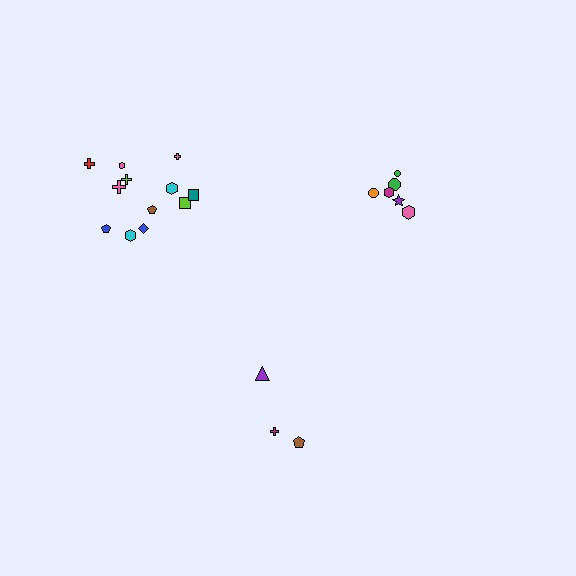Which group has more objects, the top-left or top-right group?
The top-left group.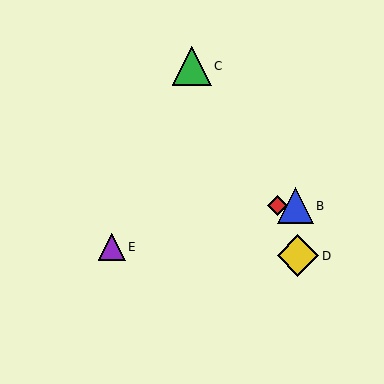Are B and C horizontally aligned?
No, B is at y≈206 and C is at y≈66.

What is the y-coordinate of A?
Object A is at y≈206.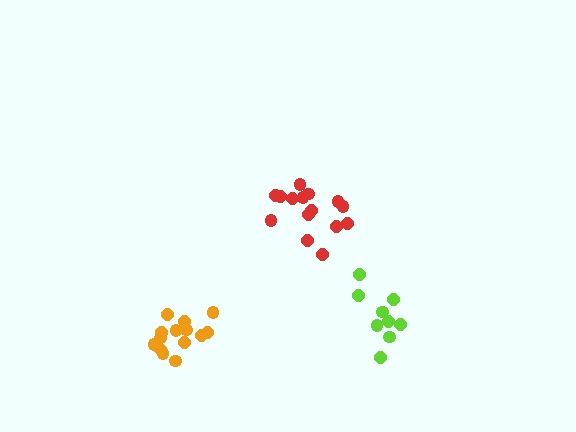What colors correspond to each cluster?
The clusters are colored: red, orange, lime.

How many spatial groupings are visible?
There are 3 spatial groupings.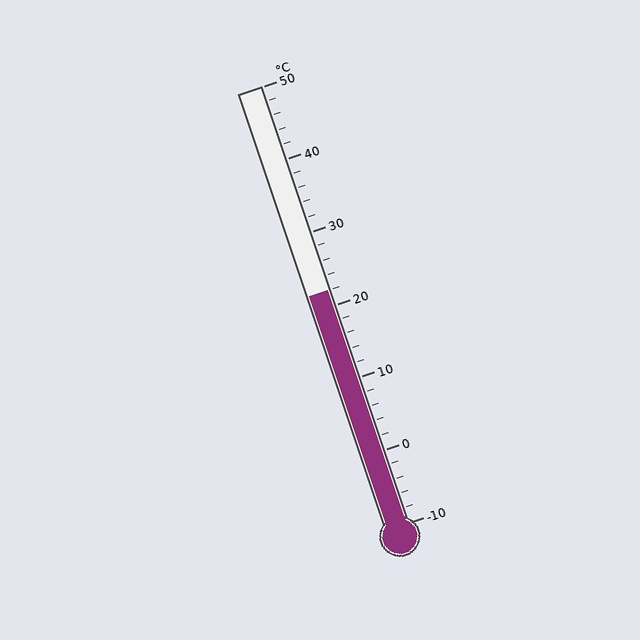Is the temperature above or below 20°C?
The temperature is above 20°C.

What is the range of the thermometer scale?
The thermometer scale ranges from -10°C to 50°C.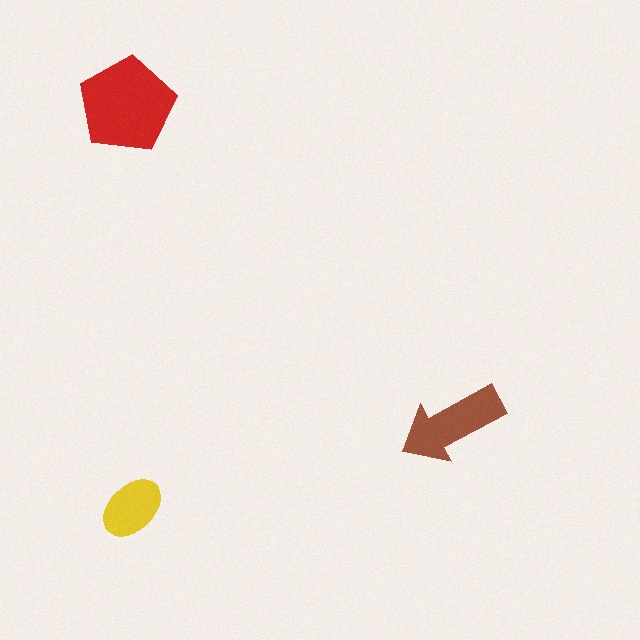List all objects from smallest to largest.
The yellow ellipse, the brown arrow, the red pentagon.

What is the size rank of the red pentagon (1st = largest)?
1st.